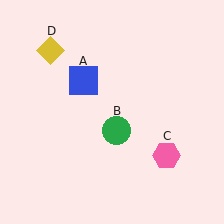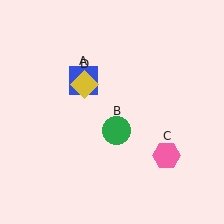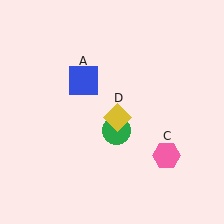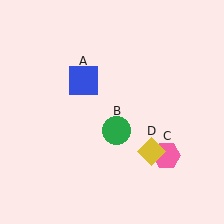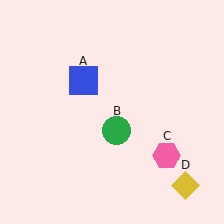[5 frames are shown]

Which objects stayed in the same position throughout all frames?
Blue square (object A) and green circle (object B) and pink hexagon (object C) remained stationary.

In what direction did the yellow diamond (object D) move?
The yellow diamond (object D) moved down and to the right.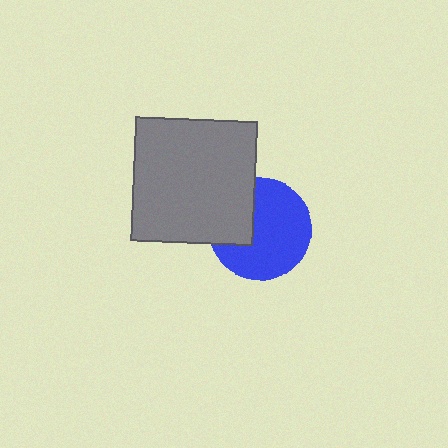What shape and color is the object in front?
The object in front is a gray rectangle.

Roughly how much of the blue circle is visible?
Most of it is visible (roughly 70%).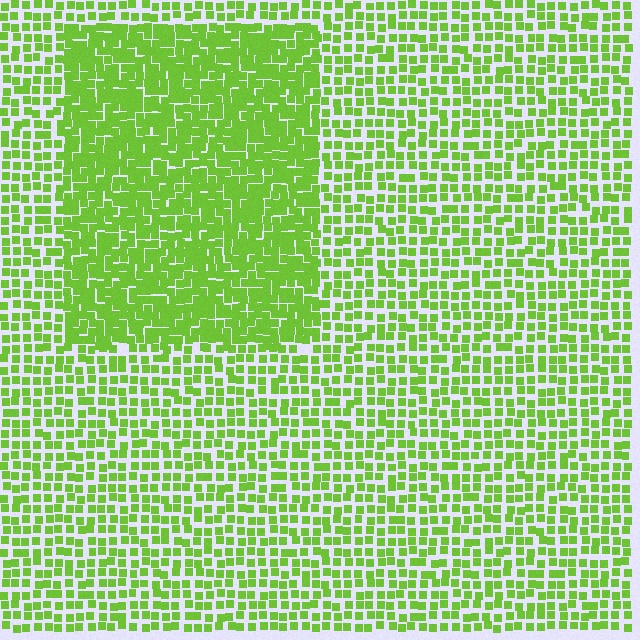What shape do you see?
I see a rectangle.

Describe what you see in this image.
The image contains small lime elements arranged at two different densities. A rectangle-shaped region is visible where the elements are more densely packed than the surrounding area.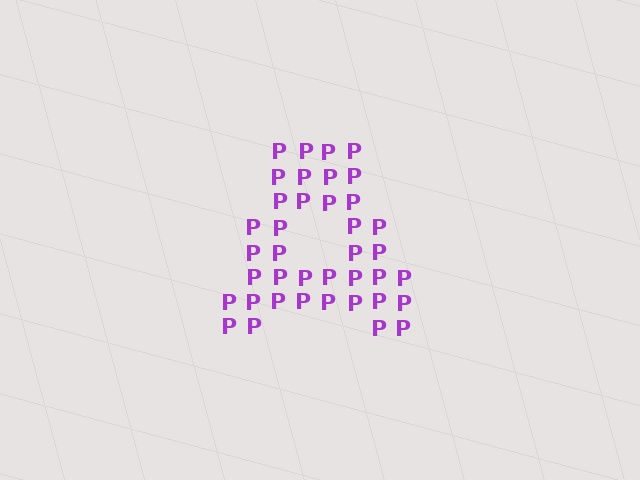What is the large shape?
The large shape is the letter A.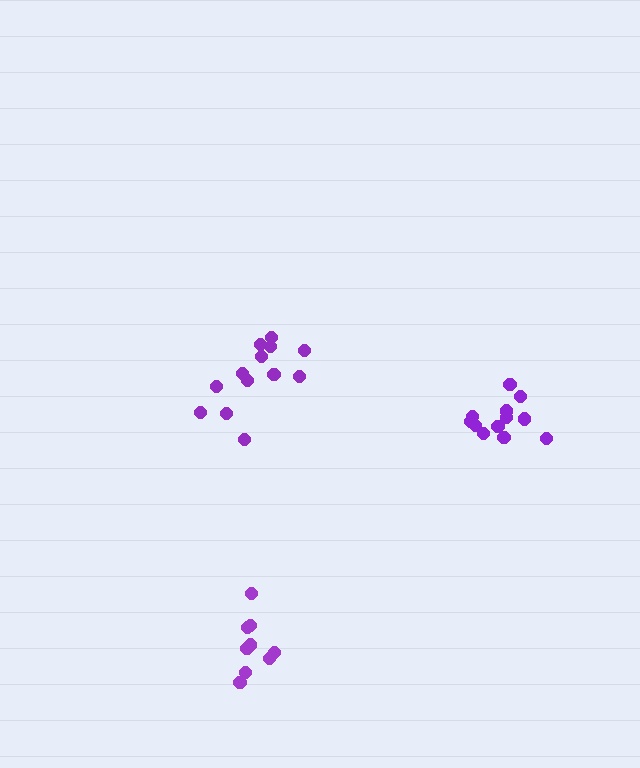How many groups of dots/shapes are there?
There are 3 groups.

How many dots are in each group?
Group 1: 9 dots, Group 2: 12 dots, Group 3: 13 dots (34 total).